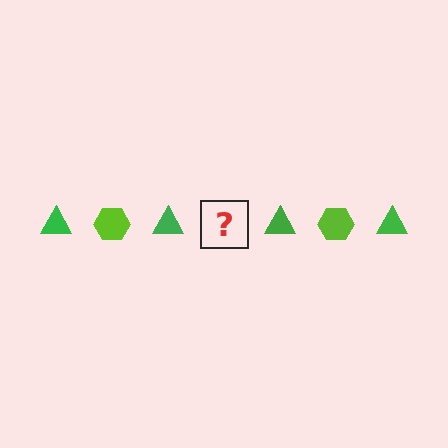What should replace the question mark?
The question mark should be replaced with a lime hexagon.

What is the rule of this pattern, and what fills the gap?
The rule is that the pattern alternates between green triangle and lime hexagon. The gap should be filled with a lime hexagon.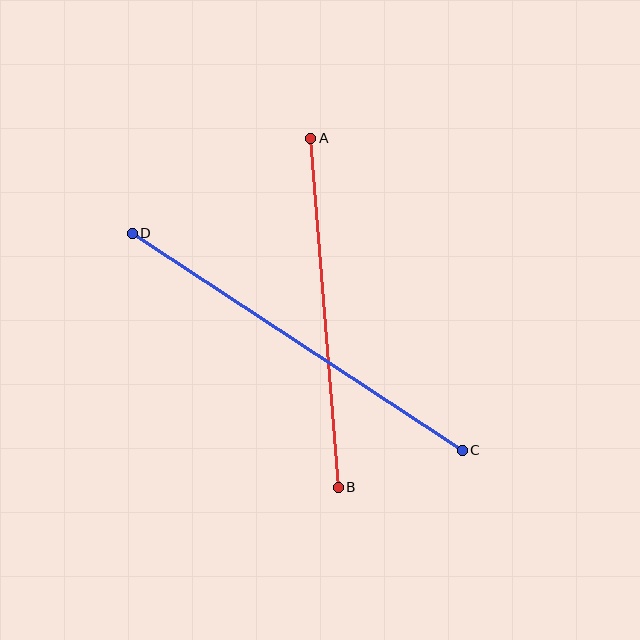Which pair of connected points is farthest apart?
Points C and D are farthest apart.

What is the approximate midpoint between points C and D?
The midpoint is at approximately (297, 342) pixels.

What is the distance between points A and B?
The distance is approximately 350 pixels.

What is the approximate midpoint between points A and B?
The midpoint is at approximately (324, 313) pixels.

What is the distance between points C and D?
The distance is approximately 395 pixels.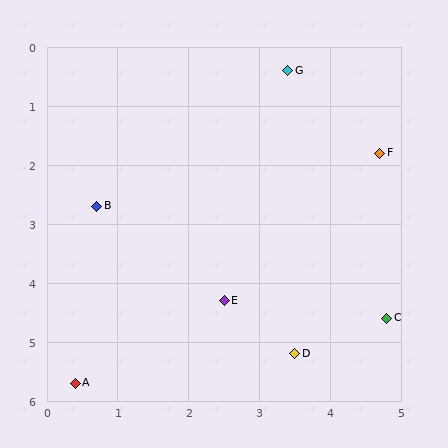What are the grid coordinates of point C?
Point C is at approximately (4.8, 4.6).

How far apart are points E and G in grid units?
Points E and G are about 4.0 grid units apart.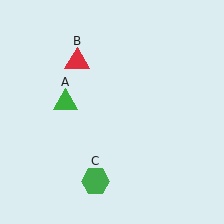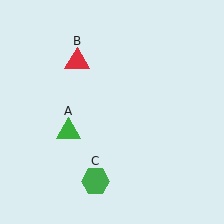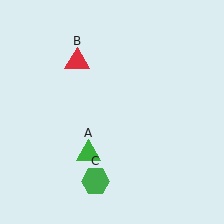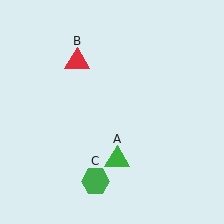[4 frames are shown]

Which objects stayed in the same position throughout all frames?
Red triangle (object B) and green hexagon (object C) remained stationary.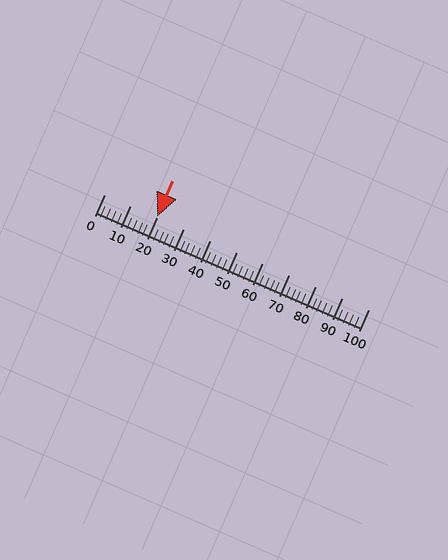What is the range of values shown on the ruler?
The ruler shows values from 0 to 100.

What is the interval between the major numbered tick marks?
The major tick marks are spaced 10 units apart.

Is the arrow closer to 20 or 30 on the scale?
The arrow is closer to 20.